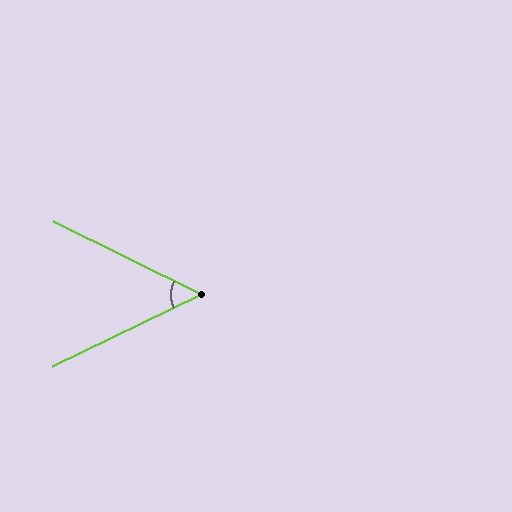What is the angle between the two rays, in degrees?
Approximately 52 degrees.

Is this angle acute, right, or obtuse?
It is acute.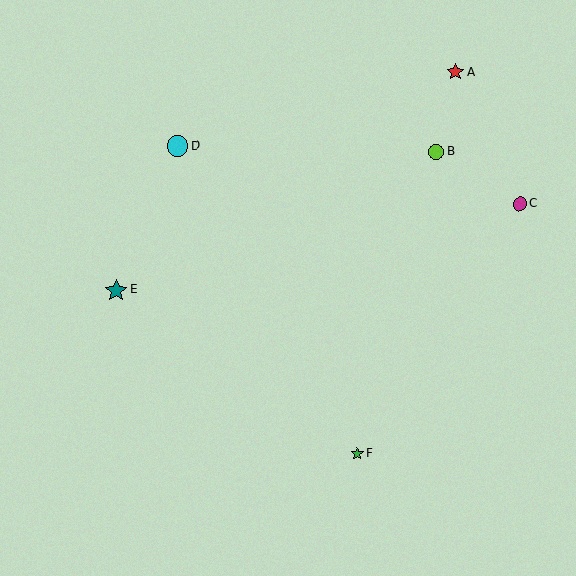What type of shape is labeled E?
Shape E is a teal star.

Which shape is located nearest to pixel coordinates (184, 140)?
The cyan circle (labeled D) at (177, 146) is nearest to that location.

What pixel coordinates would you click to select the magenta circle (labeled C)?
Click at (519, 204) to select the magenta circle C.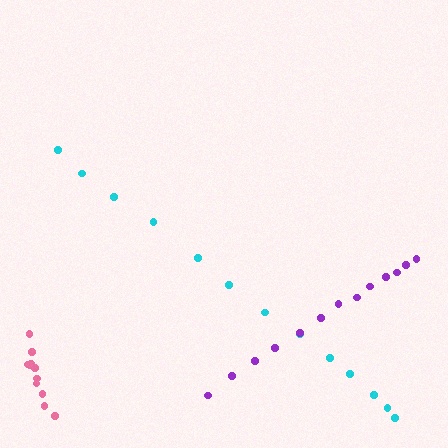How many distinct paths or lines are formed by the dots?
There are 3 distinct paths.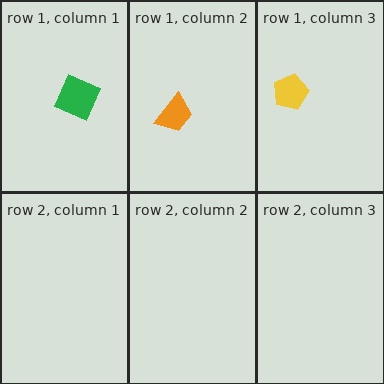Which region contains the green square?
The row 1, column 1 region.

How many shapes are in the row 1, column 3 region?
1.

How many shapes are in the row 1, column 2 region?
1.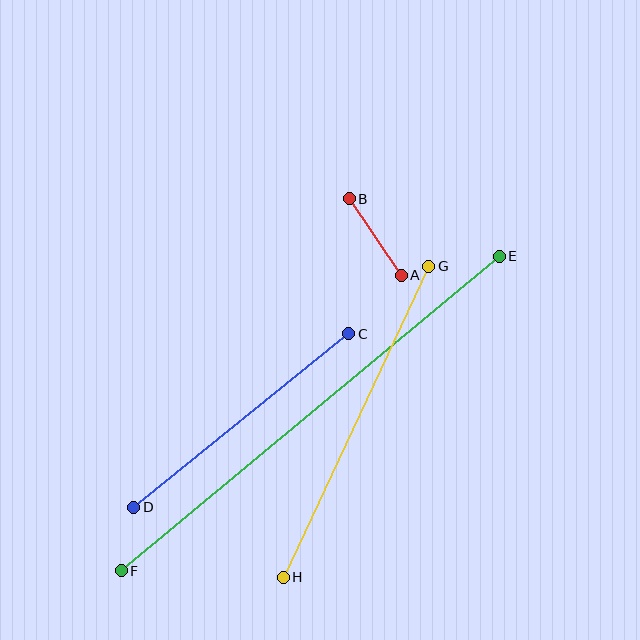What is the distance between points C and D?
The distance is approximately 277 pixels.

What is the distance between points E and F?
The distance is approximately 491 pixels.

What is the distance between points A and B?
The distance is approximately 93 pixels.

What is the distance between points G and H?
The distance is approximately 343 pixels.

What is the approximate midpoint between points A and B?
The midpoint is at approximately (375, 237) pixels.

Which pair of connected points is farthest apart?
Points E and F are farthest apart.